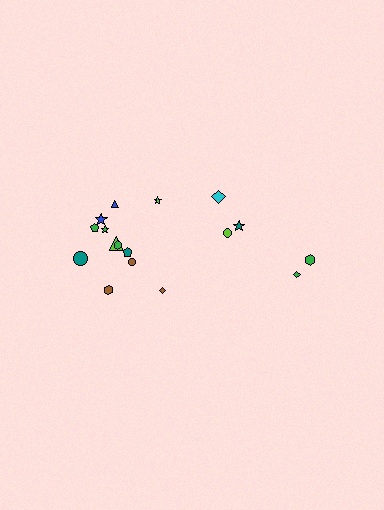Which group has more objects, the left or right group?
The left group.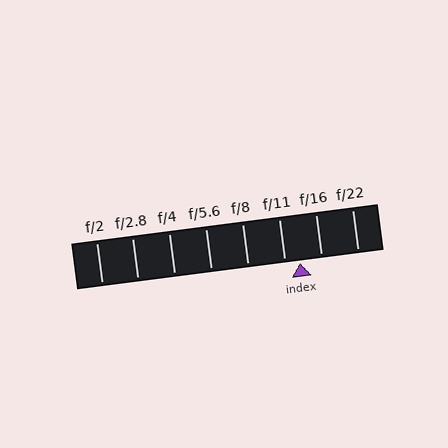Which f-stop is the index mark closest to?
The index mark is closest to f/11.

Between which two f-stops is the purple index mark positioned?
The index mark is between f/11 and f/16.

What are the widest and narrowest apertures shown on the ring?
The widest aperture shown is f/2 and the narrowest is f/22.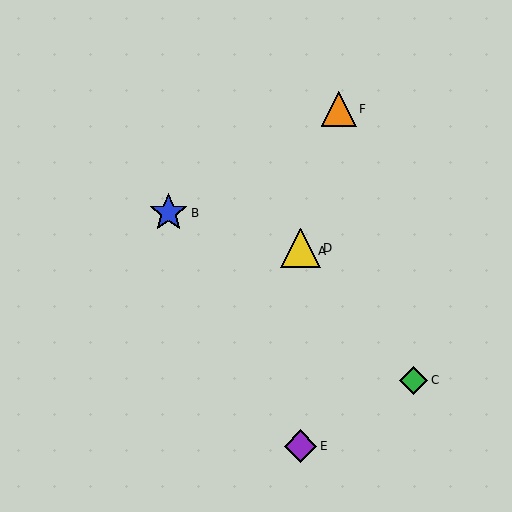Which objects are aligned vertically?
Objects A, D, E are aligned vertically.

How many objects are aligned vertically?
3 objects (A, D, E) are aligned vertically.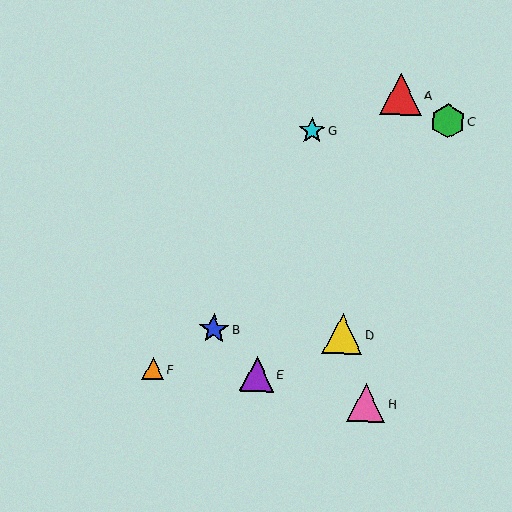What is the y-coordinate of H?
Object H is at y≈403.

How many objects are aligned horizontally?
2 objects (B, D) are aligned horizontally.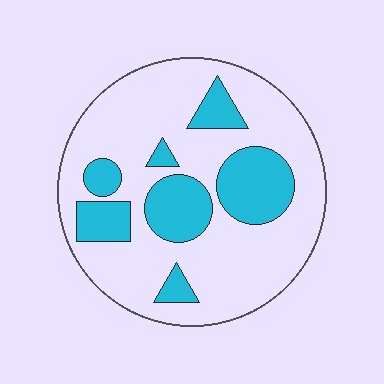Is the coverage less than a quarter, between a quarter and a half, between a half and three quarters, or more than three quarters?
Between a quarter and a half.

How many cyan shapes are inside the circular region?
7.